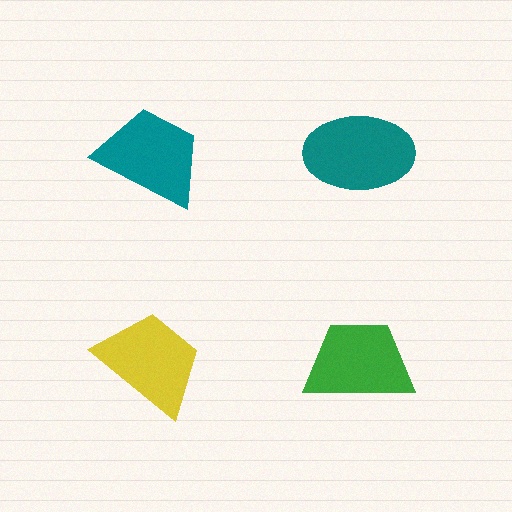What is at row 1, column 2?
A teal ellipse.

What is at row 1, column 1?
A teal trapezoid.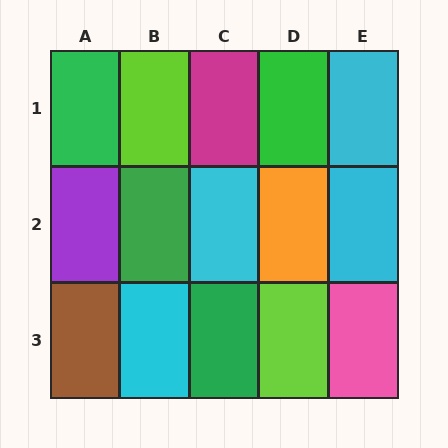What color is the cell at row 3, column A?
Brown.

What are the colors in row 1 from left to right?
Green, lime, magenta, green, cyan.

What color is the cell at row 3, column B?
Cyan.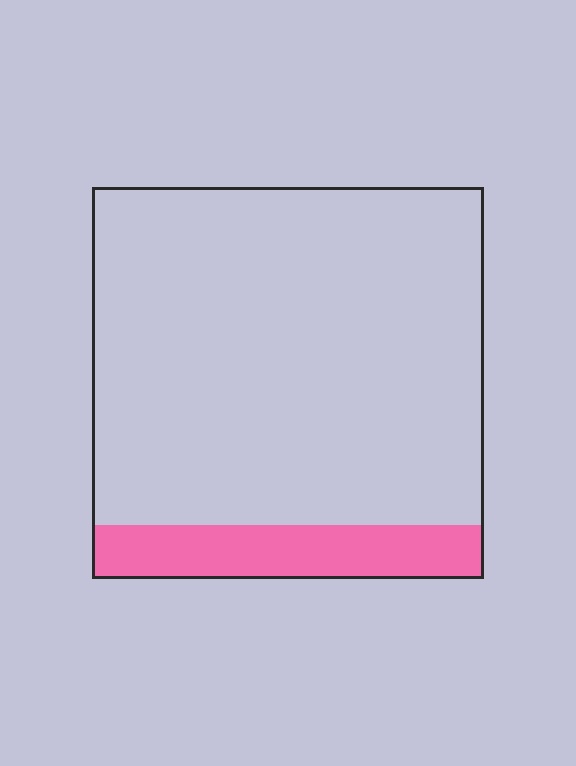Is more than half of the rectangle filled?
No.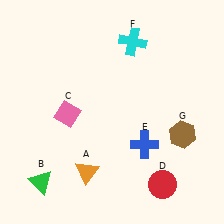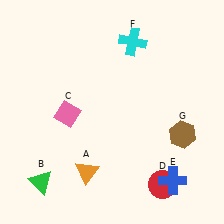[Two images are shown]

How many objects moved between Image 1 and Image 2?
1 object moved between the two images.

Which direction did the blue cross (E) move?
The blue cross (E) moved down.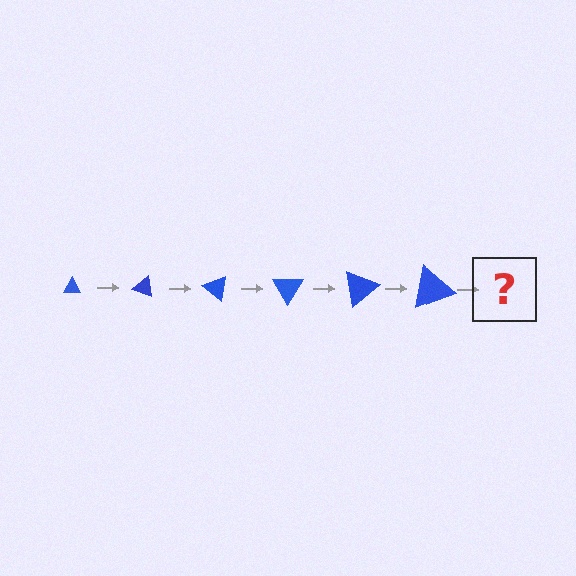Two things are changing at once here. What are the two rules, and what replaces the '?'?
The two rules are that the triangle grows larger each step and it rotates 20 degrees each step. The '?' should be a triangle, larger than the previous one and rotated 120 degrees from the start.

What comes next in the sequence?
The next element should be a triangle, larger than the previous one and rotated 120 degrees from the start.